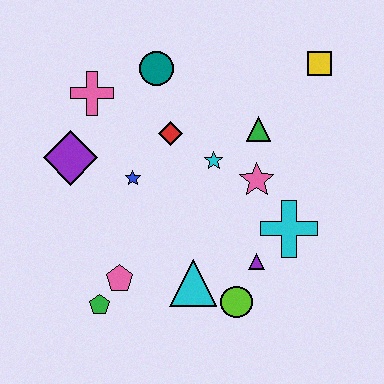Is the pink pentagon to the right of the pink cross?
Yes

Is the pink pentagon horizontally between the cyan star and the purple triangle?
No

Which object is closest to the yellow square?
The green triangle is closest to the yellow square.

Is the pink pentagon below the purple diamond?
Yes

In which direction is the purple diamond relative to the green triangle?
The purple diamond is to the left of the green triangle.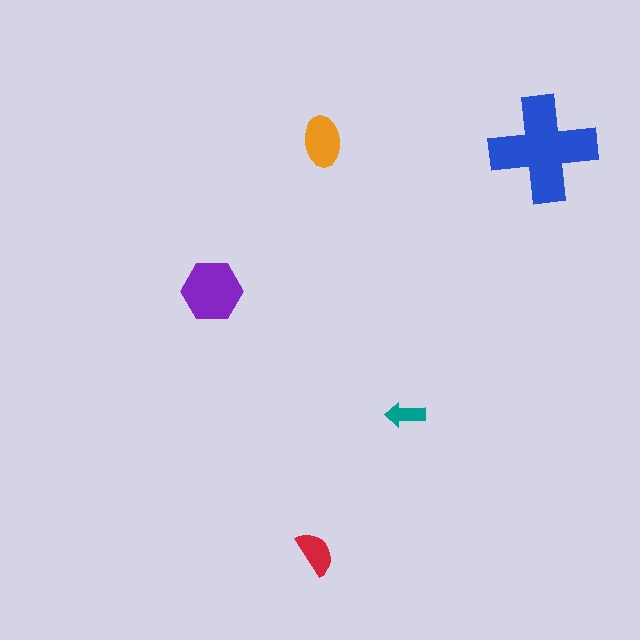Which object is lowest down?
The red semicircle is bottommost.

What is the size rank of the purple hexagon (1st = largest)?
2nd.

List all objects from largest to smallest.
The blue cross, the purple hexagon, the orange ellipse, the red semicircle, the teal arrow.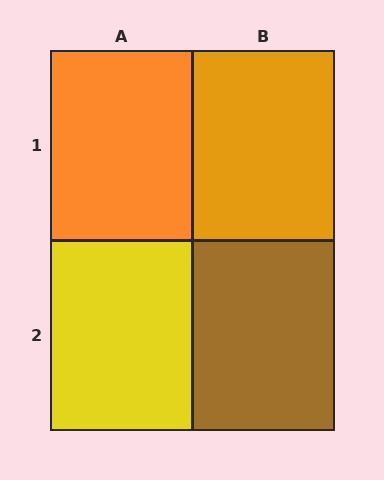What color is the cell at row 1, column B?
Orange.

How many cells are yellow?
1 cell is yellow.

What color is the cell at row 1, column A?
Orange.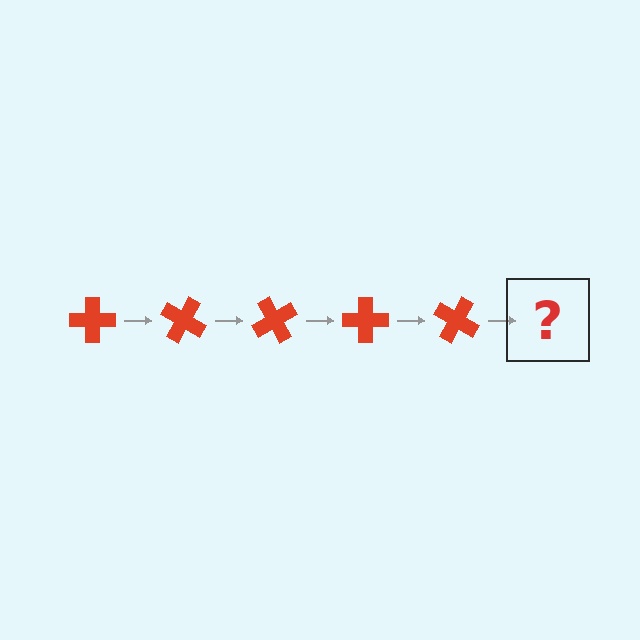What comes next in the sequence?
The next element should be a red cross rotated 150 degrees.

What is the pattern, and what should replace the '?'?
The pattern is that the cross rotates 30 degrees each step. The '?' should be a red cross rotated 150 degrees.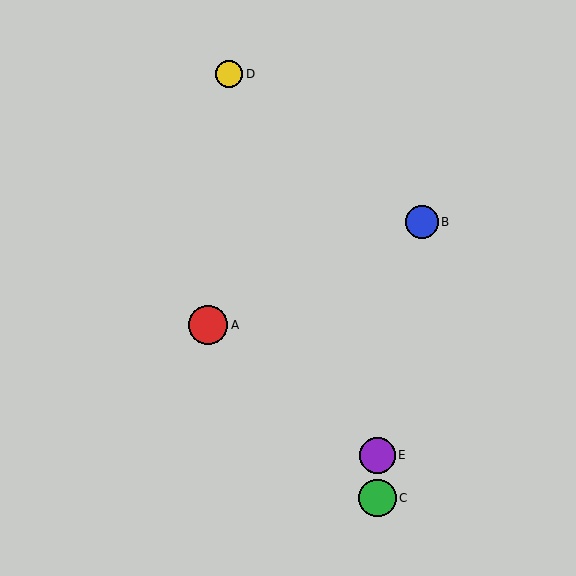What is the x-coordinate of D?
Object D is at x≈229.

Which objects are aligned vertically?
Objects C, E are aligned vertically.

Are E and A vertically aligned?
No, E is at x≈378 and A is at x≈208.